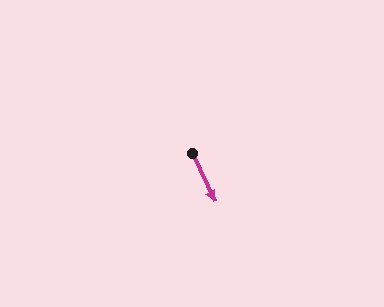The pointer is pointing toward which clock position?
Roughly 5 o'clock.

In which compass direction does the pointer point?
Southeast.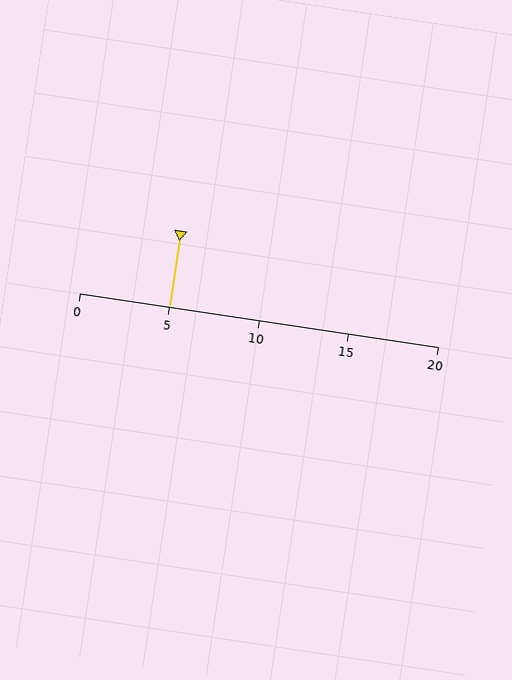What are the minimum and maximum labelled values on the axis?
The axis runs from 0 to 20.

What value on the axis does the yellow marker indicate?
The marker indicates approximately 5.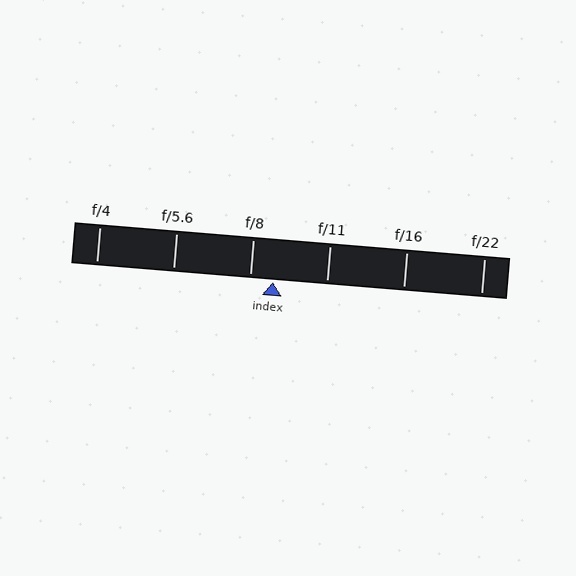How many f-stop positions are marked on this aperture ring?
There are 6 f-stop positions marked.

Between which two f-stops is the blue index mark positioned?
The index mark is between f/8 and f/11.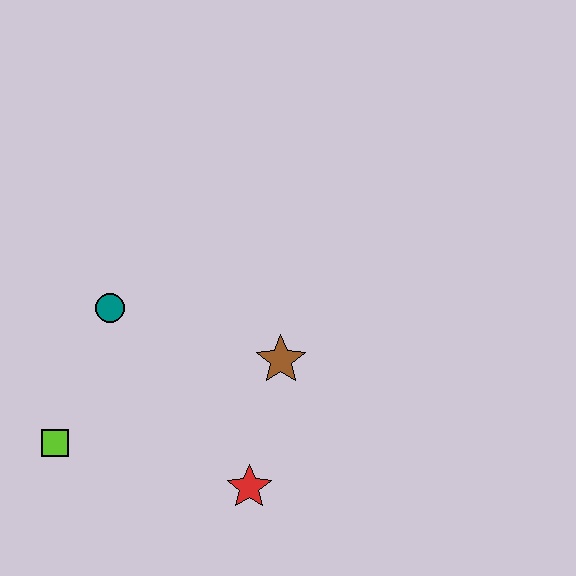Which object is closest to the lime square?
The teal circle is closest to the lime square.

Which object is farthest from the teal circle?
The red star is farthest from the teal circle.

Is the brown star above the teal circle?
No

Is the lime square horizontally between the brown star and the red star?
No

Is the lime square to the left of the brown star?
Yes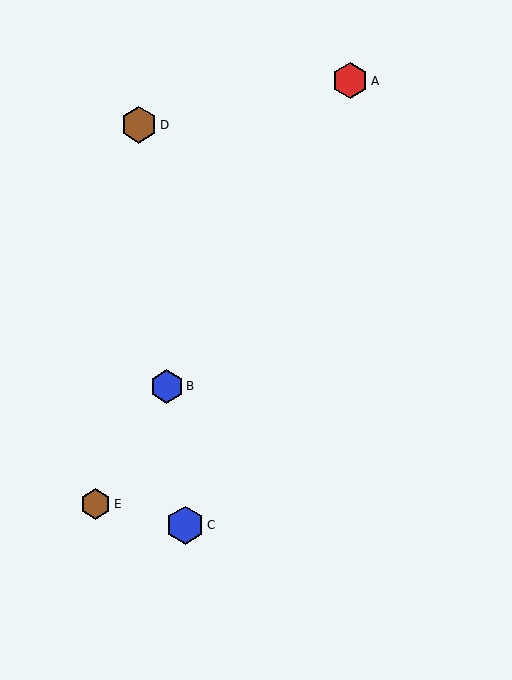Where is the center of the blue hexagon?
The center of the blue hexagon is at (185, 525).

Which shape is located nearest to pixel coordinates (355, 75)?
The red hexagon (labeled A) at (350, 81) is nearest to that location.